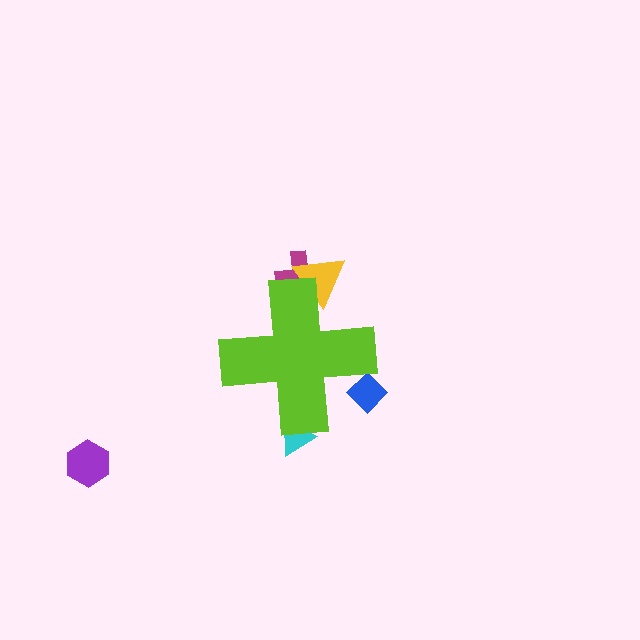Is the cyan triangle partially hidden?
Yes, the cyan triangle is partially hidden behind the lime cross.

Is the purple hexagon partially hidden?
No, the purple hexagon is fully visible.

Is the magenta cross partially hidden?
Yes, the magenta cross is partially hidden behind the lime cross.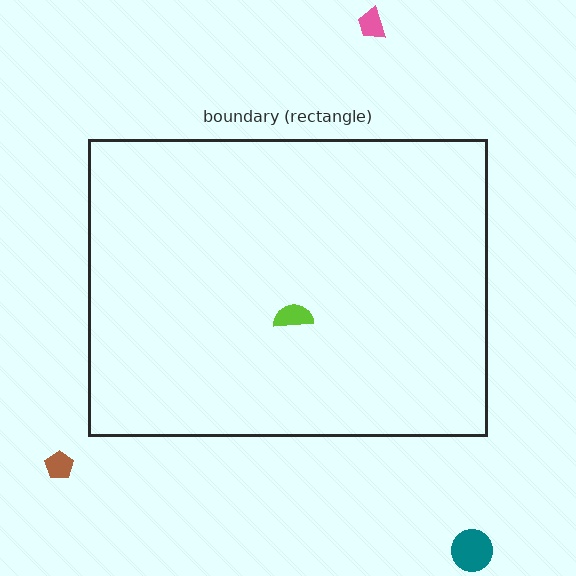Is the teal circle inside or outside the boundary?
Outside.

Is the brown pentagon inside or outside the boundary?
Outside.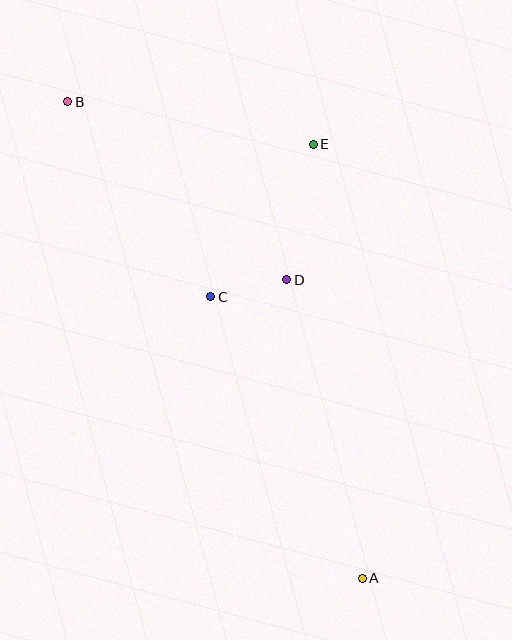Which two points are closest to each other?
Points C and D are closest to each other.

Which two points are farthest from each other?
Points A and B are farthest from each other.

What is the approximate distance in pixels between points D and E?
The distance between D and E is approximately 138 pixels.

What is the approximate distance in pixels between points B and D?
The distance between B and D is approximately 282 pixels.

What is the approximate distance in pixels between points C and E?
The distance between C and E is approximately 184 pixels.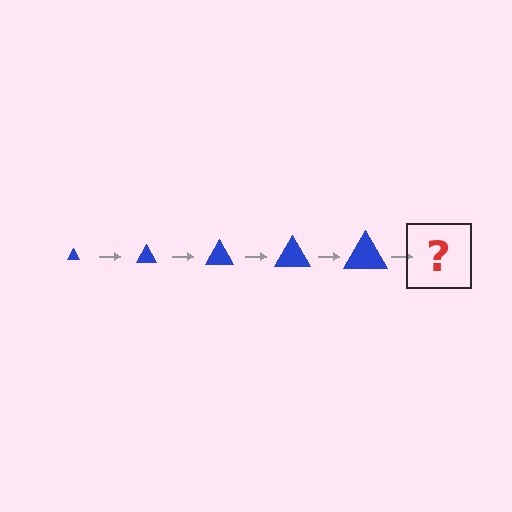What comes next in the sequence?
The next element should be a blue triangle, larger than the previous one.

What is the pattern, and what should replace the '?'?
The pattern is that the triangle gets progressively larger each step. The '?' should be a blue triangle, larger than the previous one.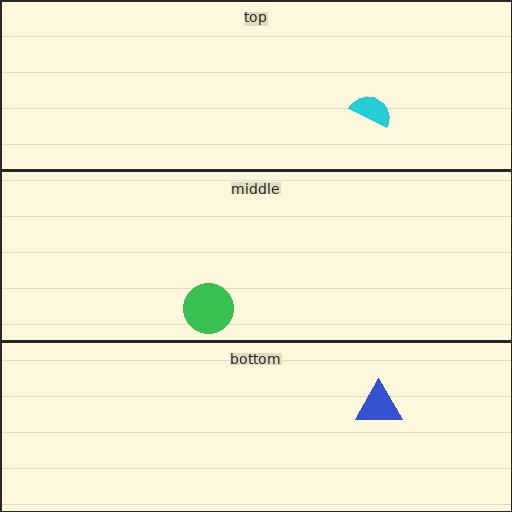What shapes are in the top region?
The cyan semicircle.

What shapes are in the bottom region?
The blue triangle.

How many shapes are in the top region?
1.